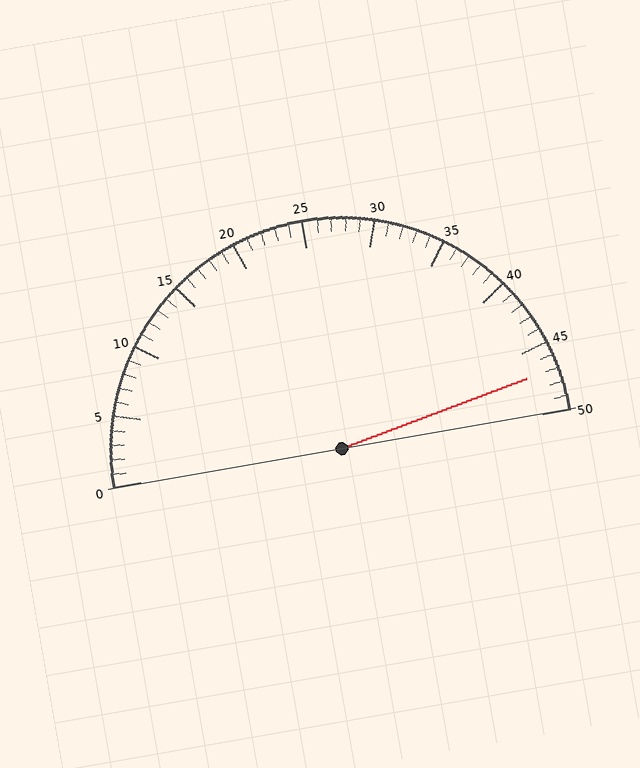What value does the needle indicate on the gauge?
The needle indicates approximately 47.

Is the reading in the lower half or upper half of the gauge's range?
The reading is in the upper half of the range (0 to 50).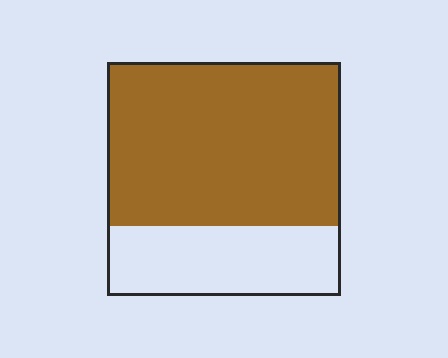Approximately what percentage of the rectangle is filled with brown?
Approximately 70%.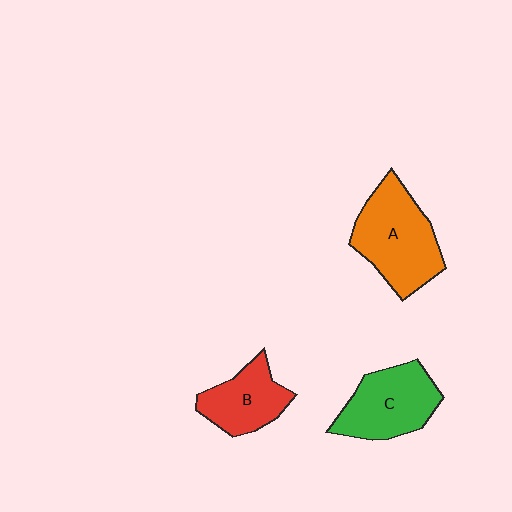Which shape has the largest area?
Shape A (orange).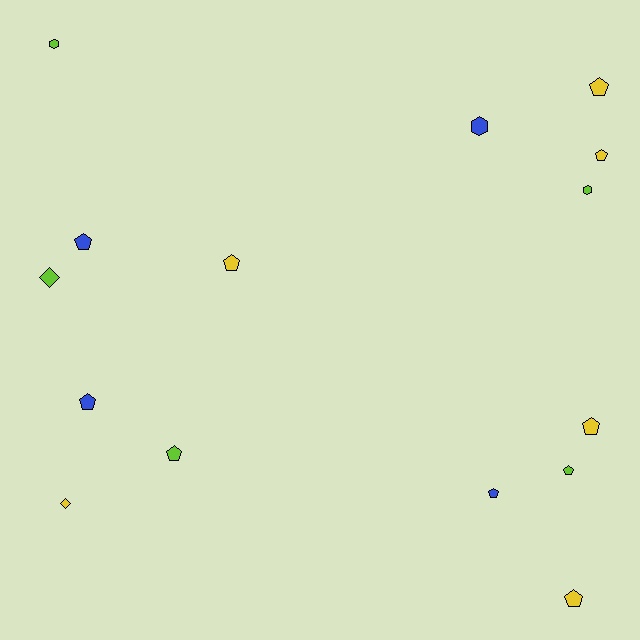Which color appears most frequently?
Yellow, with 6 objects.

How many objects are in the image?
There are 15 objects.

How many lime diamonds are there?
There is 1 lime diamond.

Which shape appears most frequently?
Pentagon, with 10 objects.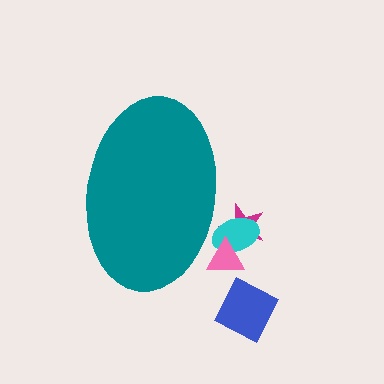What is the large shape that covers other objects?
A teal ellipse.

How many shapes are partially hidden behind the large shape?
3 shapes are partially hidden.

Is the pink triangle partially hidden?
Yes, the pink triangle is partially hidden behind the teal ellipse.